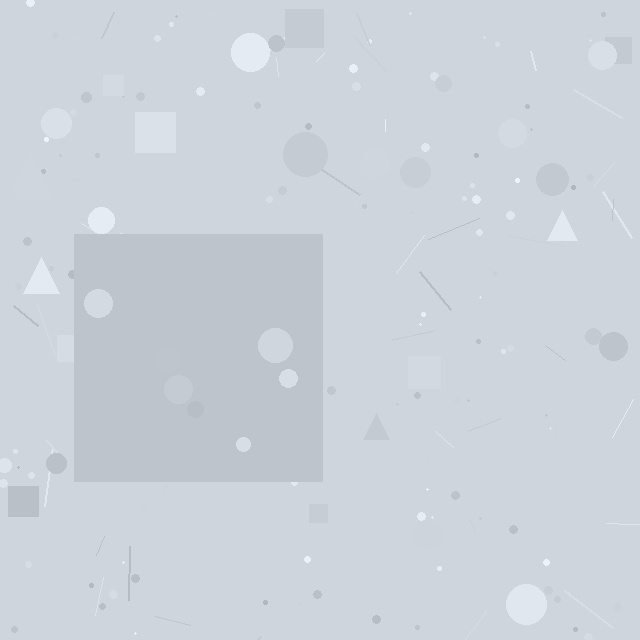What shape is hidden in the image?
A square is hidden in the image.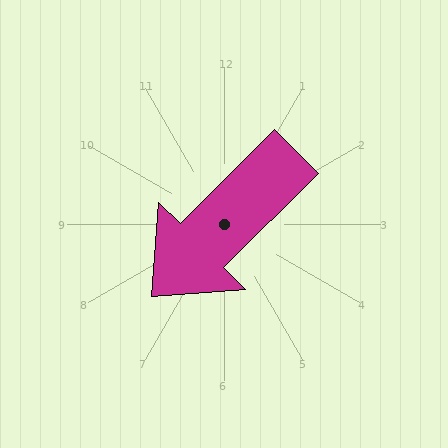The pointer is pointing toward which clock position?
Roughly 8 o'clock.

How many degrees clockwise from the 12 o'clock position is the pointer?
Approximately 225 degrees.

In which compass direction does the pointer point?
Southwest.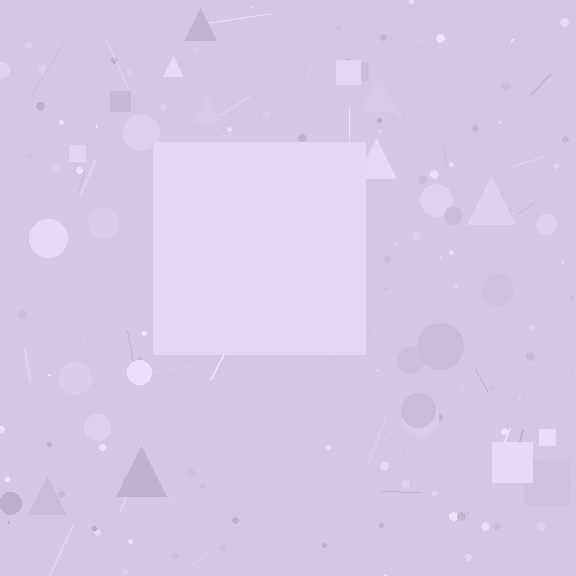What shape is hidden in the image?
A square is hidden in the image.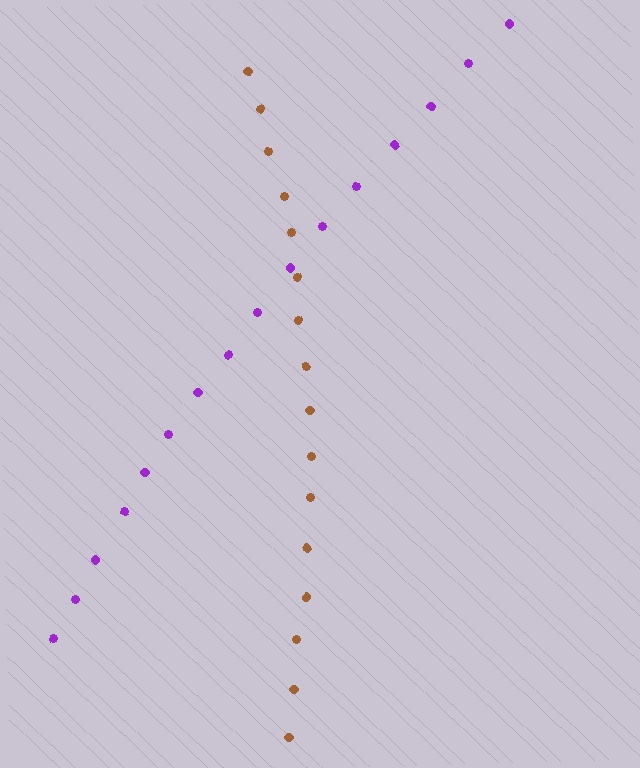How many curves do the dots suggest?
There are 2 distinct paths.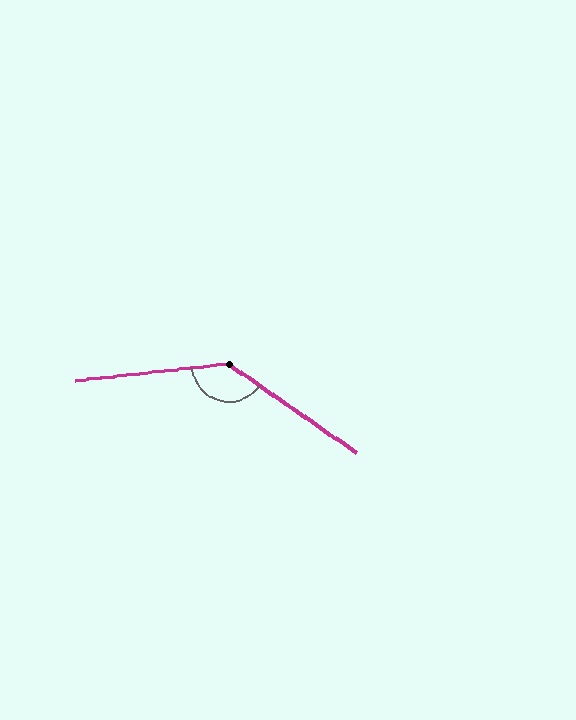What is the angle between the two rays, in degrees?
Approximately 139 degrees.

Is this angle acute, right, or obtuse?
It is obtuse.